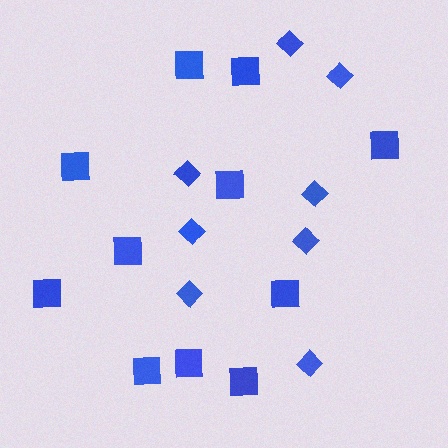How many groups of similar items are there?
There are 2 groups: one group of squares (11) and one group of diamonds (8).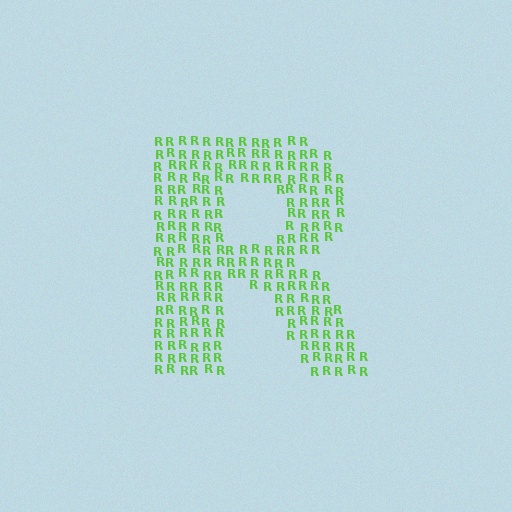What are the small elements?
The small elements are letter R's.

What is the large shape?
The large shape is the letter R.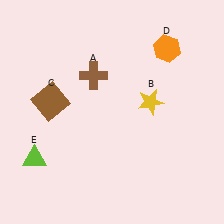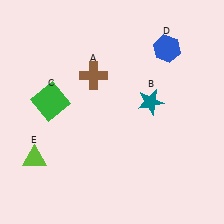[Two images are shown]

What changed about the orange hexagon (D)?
In Image 1, D is orange. In Image 2, it changed to blue.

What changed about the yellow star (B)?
In Image 1, B is yellow. In Image 2, it changed to teal.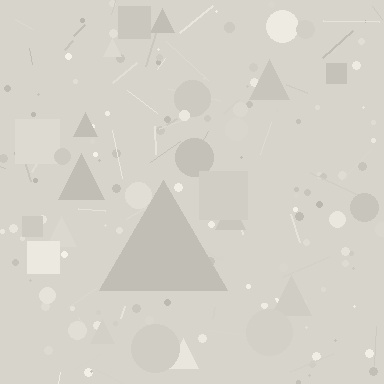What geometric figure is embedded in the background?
A triangle is embedded in the background.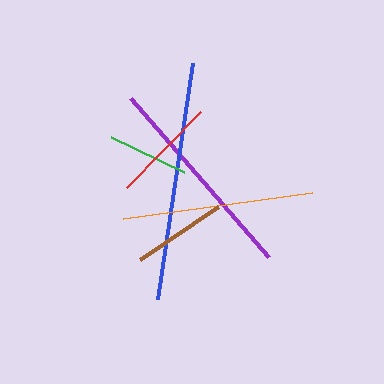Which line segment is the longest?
The blue line is the longest at approximately 239 pixels.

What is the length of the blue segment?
The blue segment is approximately 239 pixels long.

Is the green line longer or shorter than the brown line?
The brown line is longer than the green line.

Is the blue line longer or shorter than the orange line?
The blue line is longer than the orange line.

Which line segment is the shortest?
The green line is the shortest at approximately 81 pixels.